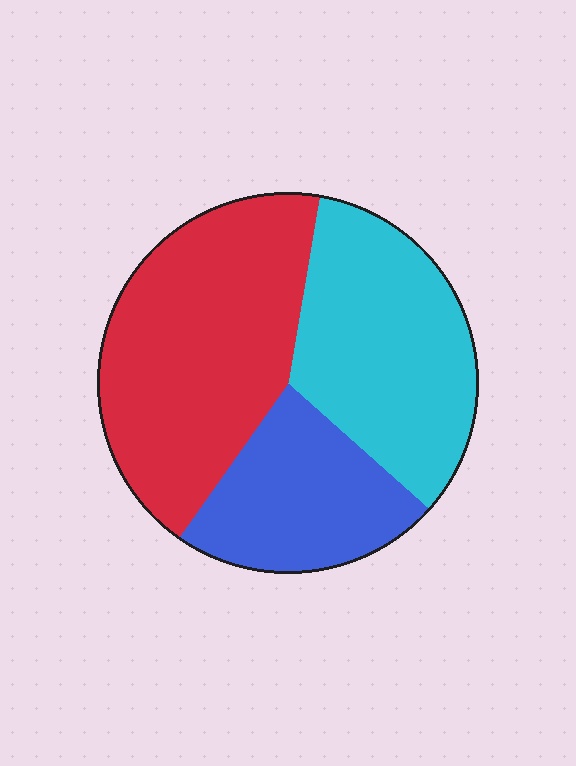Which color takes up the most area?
Red, at roughly 45%.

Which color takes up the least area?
Blue, at roughly 25%.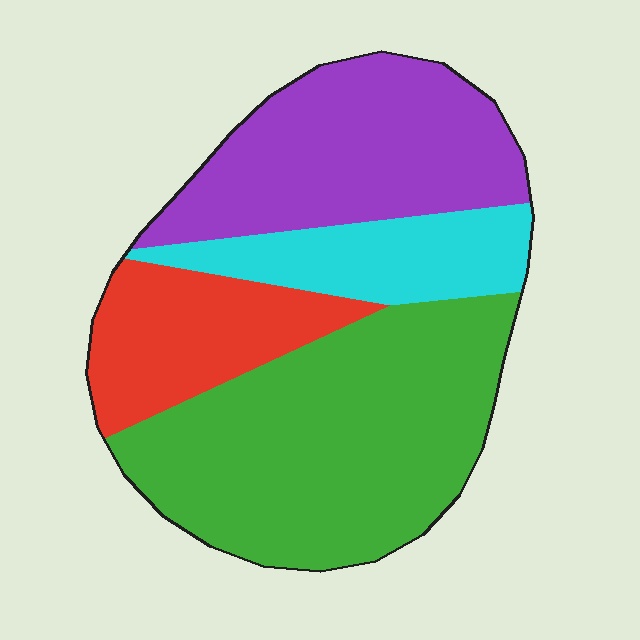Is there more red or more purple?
Purple.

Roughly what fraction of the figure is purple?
Purple takes up about one quarter (1/4) of the figure.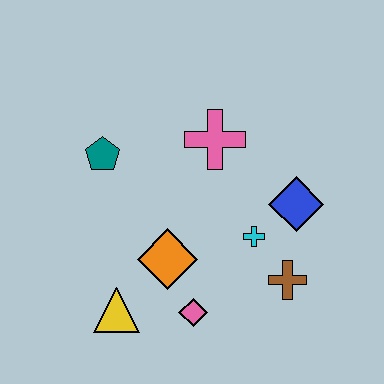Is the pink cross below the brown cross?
No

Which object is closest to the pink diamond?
The orange diamond is closest to the pink diamond.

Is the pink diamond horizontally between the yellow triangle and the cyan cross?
Yes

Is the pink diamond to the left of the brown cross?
Yes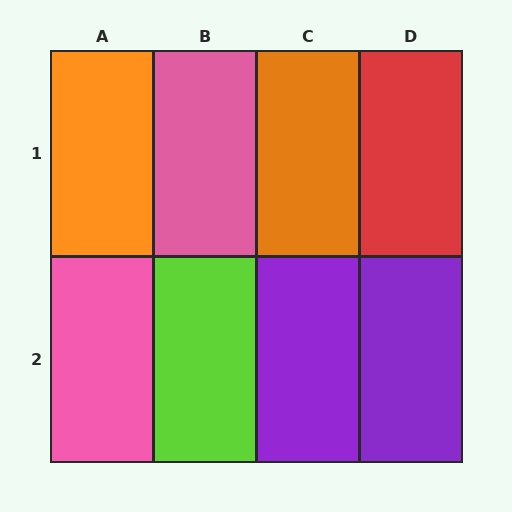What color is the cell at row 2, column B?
Lime.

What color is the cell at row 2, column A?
Pink.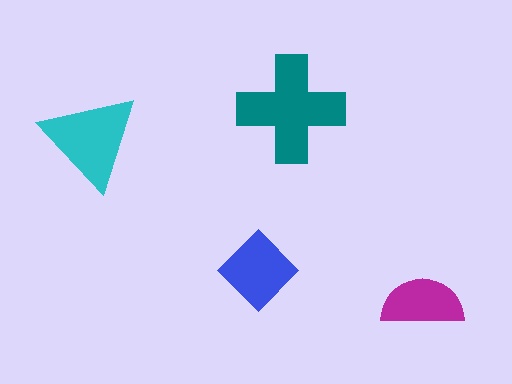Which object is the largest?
The teal cross.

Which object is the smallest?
The magenta semicircle.